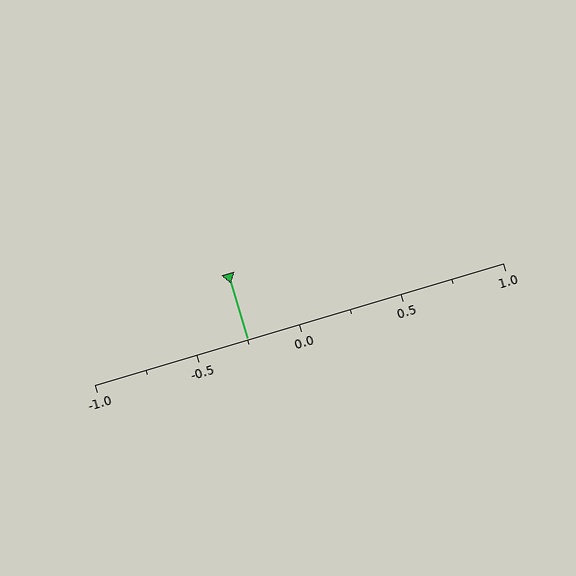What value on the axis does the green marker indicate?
The marker indicates approximately -0.25.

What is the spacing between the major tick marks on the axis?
The major ticks are spaced 0.5 apart.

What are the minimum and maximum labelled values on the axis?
The axis runs from -1.0 to 1.0.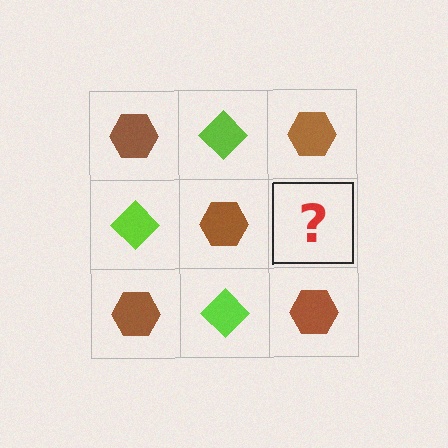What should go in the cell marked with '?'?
The missing cell should contain a lime diamond.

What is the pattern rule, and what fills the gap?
The rule is that it alternates brown hexagon and lime diamond in a checkerboard pattern. The gap should be filled with a lime diamond.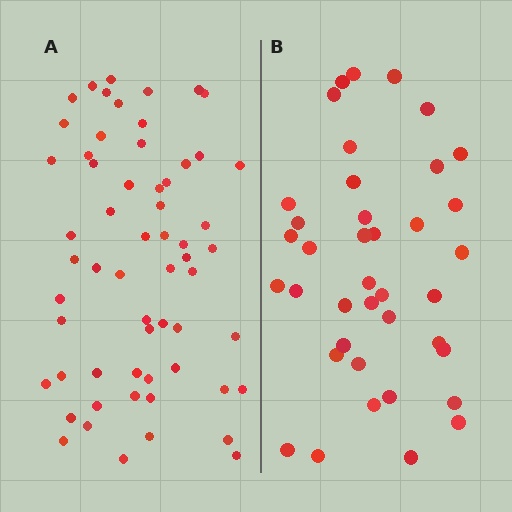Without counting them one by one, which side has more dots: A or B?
Region A (the left region) has more dots.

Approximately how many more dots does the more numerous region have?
Region A has approximately 20 more dots than region B.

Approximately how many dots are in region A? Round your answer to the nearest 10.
About 60 dots.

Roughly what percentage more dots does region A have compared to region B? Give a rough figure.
About 55% more.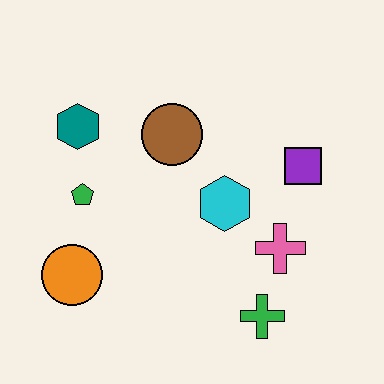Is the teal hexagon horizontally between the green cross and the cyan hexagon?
No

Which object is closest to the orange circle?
The green pentagon is closest to the orange circle.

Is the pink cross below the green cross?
No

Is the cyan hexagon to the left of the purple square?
Yes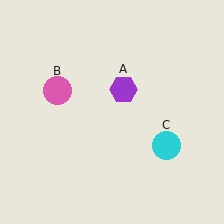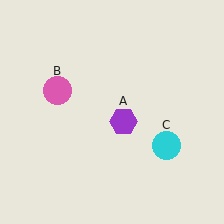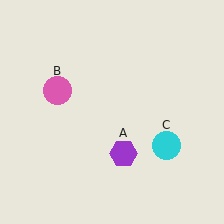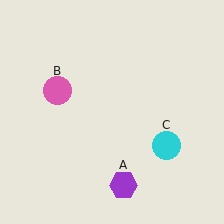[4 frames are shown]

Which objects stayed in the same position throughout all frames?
Pink circle (object B) and cyan circle (object C) remained stationary.